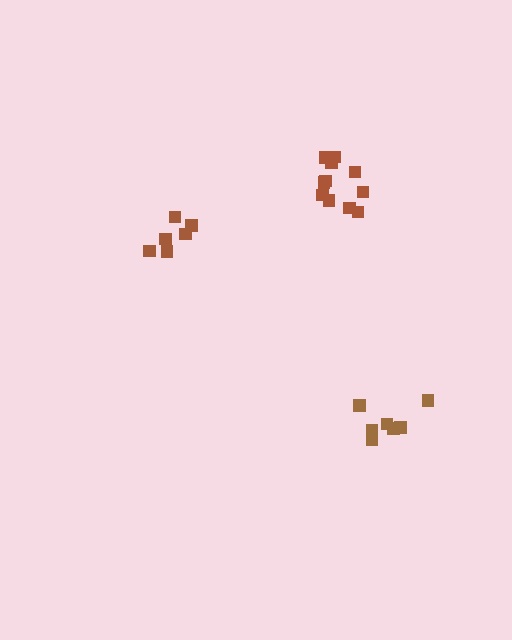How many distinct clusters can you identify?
There are 3 distinct clusters.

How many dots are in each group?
Group 1: 6 dots, Group 2: 7 dots, Group 3: 11 dots (24 total).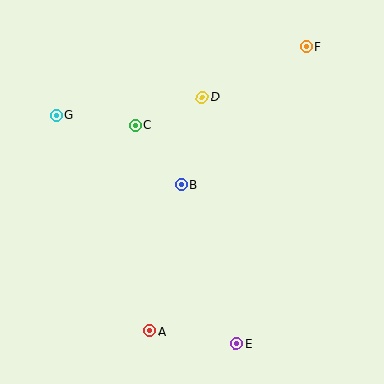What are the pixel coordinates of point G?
Point G is at (56, 115).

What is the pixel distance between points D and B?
The distance between D and B is 90 pixels.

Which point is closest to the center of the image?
Point B at (181, 185) is closest to the center.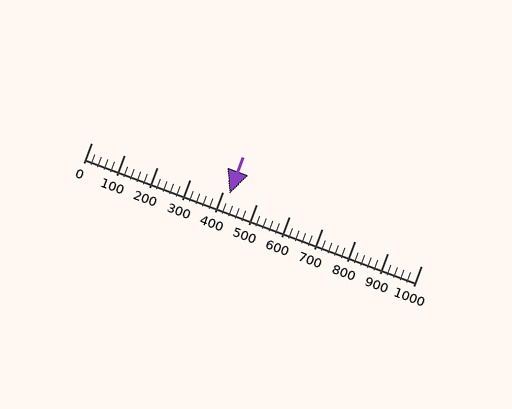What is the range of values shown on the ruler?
The ruler shows values from 0 to 1000.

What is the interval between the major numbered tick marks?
The major tick marks are spaced 100 units apart.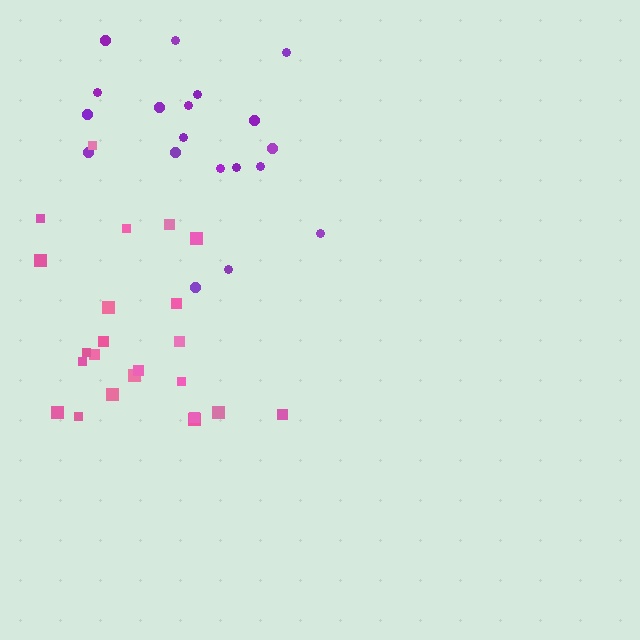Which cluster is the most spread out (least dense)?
Purple.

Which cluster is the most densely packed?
Pink.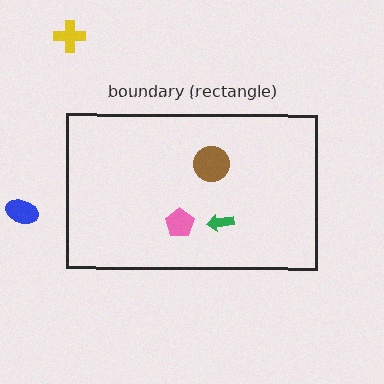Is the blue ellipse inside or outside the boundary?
Outside.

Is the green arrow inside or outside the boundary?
Inside.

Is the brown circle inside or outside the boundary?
Inside.